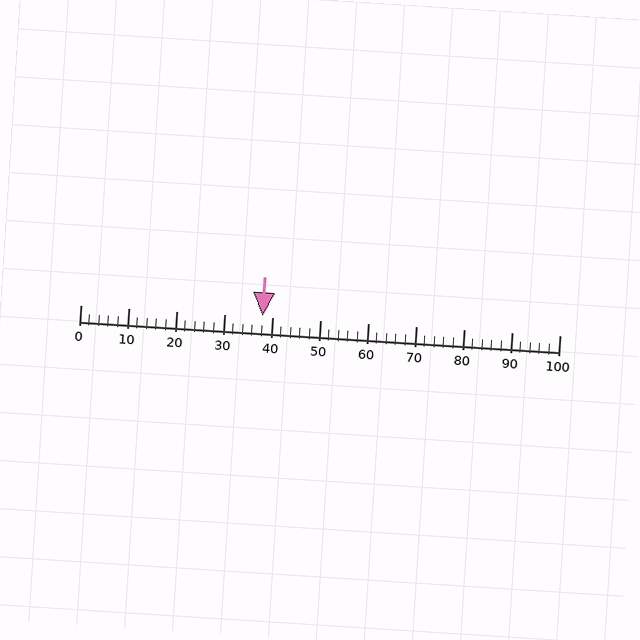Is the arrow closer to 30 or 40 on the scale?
The arrow is closer to 40.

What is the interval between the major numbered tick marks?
The major tick marks are spaced 10 units apart.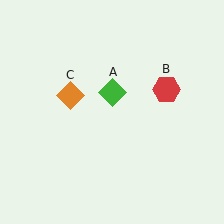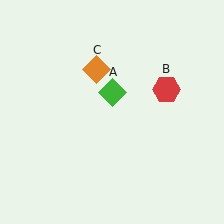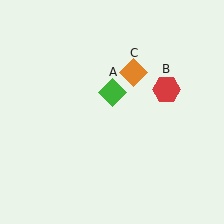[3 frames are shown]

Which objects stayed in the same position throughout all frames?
Green diamond (object A) and red hexagon (object B) remained stationary.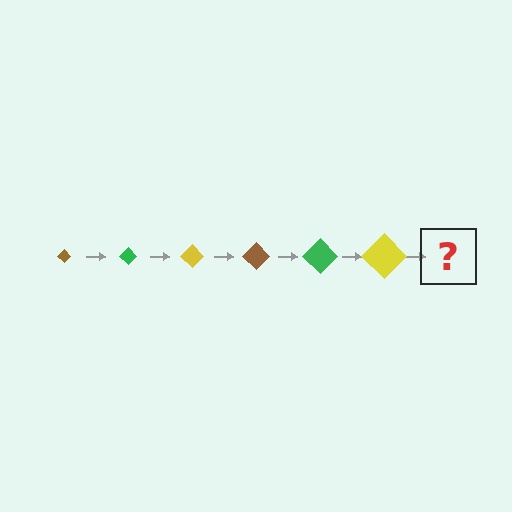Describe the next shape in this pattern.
It should be a brown diamond, larger than the previous one.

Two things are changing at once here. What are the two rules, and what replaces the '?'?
The two rules are that the diamond grows larger each step and the color cycles through brown, green, and yellow. The '?' should be a brown diamond, larger than the previous one.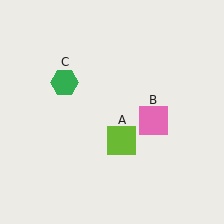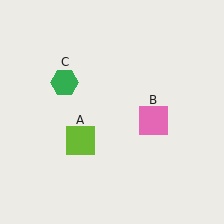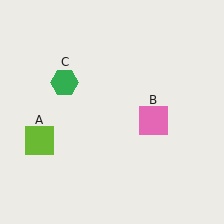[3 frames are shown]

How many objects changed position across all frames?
1 object changed position: lime square (object A).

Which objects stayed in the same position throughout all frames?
Pink square (object B) and green hexagon (object C) remained stationary.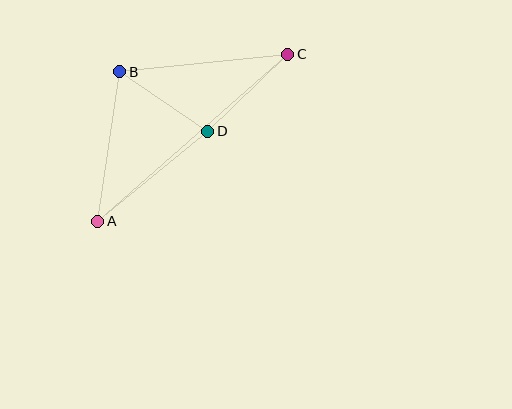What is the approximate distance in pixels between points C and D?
The distance between C and D is approximately 111 pixels.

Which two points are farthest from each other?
Points A and C are farthest from each other.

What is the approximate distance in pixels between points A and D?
The distance between A and D is approximately 142 pixels.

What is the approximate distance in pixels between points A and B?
The distance between A and B is approximately 151 pixels.